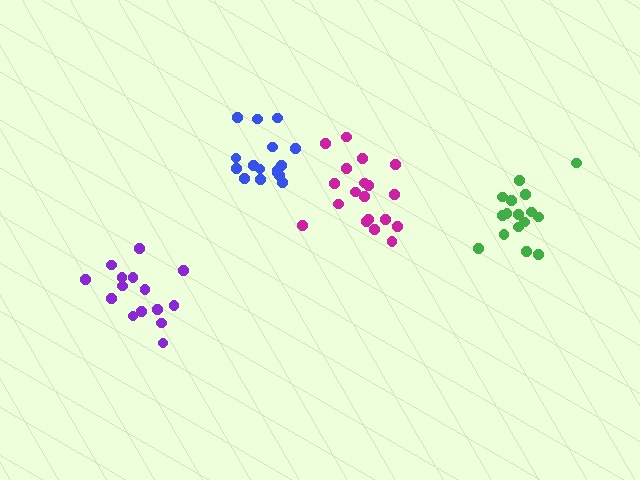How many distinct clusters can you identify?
There are 4 distinct clusters.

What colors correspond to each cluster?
The clusters are colored: magenta, green, blue, purple.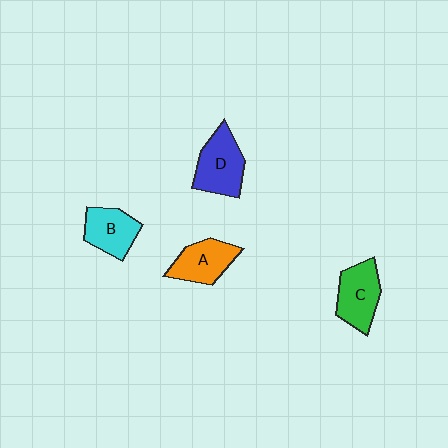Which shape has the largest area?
Shape D (blue).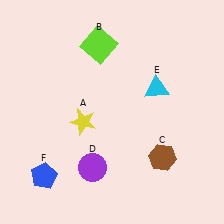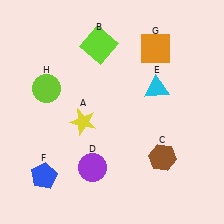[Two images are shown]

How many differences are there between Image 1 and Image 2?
There are 2 differences between the two images.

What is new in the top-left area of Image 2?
A lime circle (H) was added in the top-left area of Image 2.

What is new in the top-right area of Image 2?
An orange square (G) was added in the top-right area of Image 2.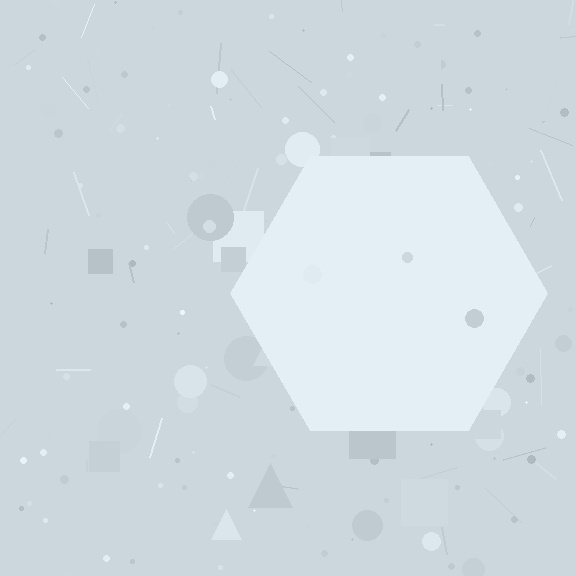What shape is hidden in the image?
A hexagon is hidden in the image.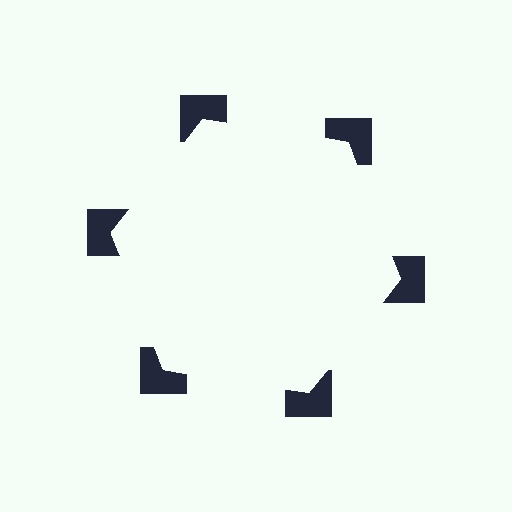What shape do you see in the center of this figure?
An illusory hexagon — its edges are inferred from the aligned wedge cuts in the notched squares, not physically drawn.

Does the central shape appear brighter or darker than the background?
It typically appears slightly brighter than the background, even though no actual brightness change is drawn.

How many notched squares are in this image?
There are 6 — one at each vertex of the illusory hexagon.